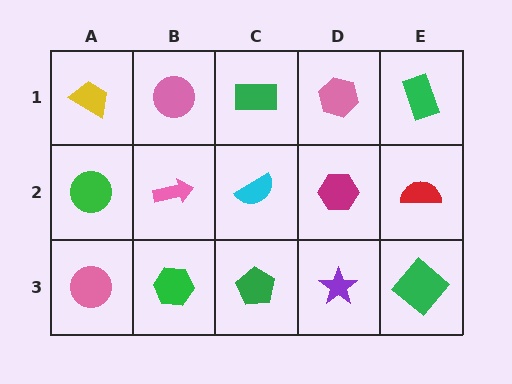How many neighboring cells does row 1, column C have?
3.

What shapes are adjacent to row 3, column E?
A red semicircle (row 2, column E), a purple star (row 3, column D).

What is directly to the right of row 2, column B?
A cyan semicircle.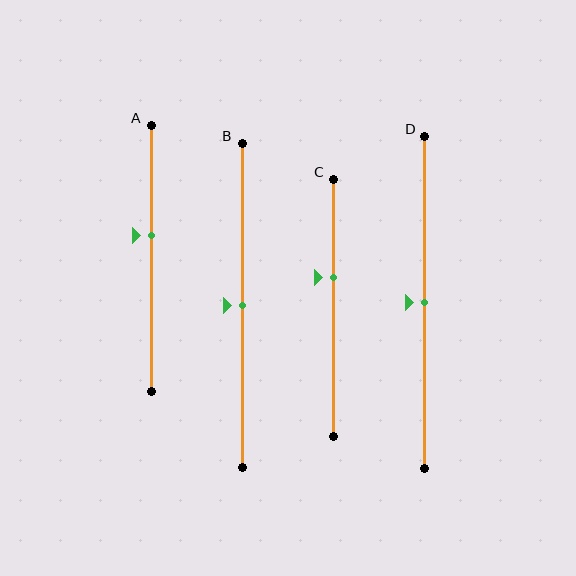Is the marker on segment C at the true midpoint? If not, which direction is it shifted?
No, the marker on segment C is shifted upward by about 12% of the segment length.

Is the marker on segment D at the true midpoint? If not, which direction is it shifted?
Yes, the marker on segment D is at the true midpoint.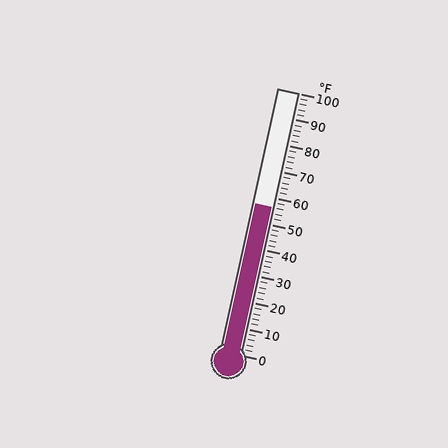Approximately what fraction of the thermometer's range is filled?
The thermometer is filled to approximately 55% of its range.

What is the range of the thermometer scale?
The thermometer scale ranges from 0°F to 100°F.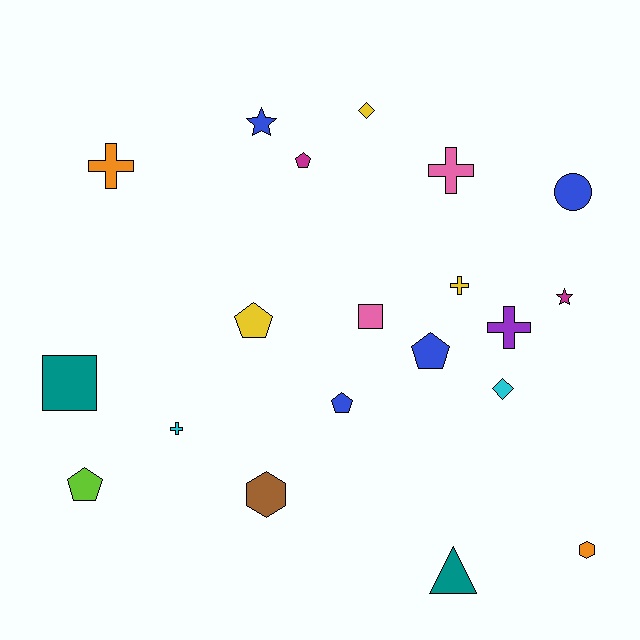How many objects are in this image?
There are 20 objects.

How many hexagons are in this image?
There are 2 hexagons.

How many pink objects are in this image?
There are 2 pink objects.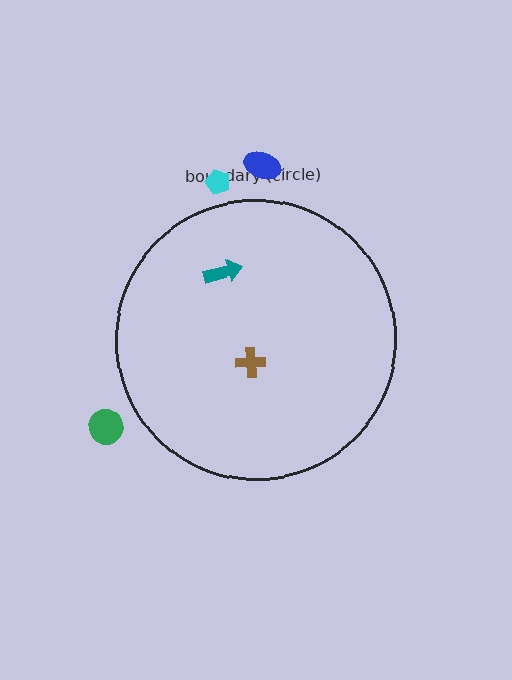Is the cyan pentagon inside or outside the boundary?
Outside.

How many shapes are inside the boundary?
2 inside, 3 outside.